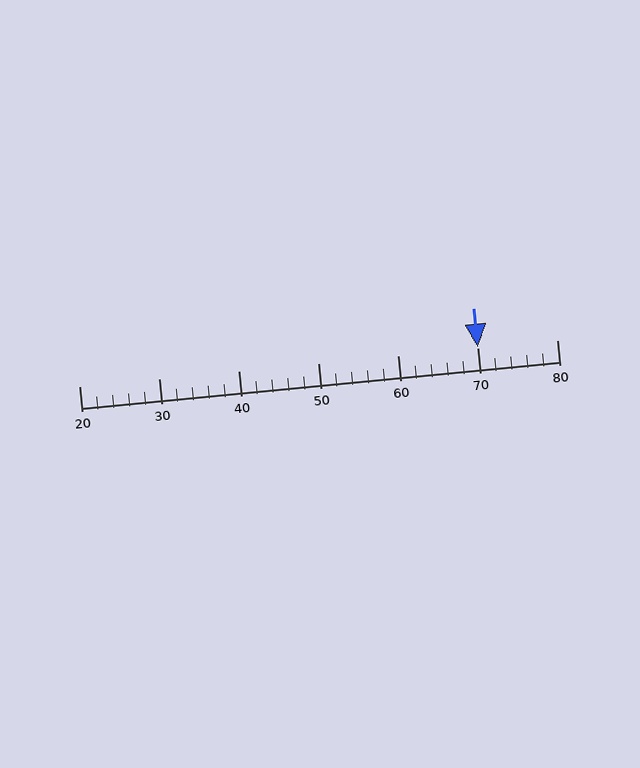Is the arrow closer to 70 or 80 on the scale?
The arrow is closer to 70.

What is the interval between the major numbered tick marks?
The major tick marks are spaced 10 units apart.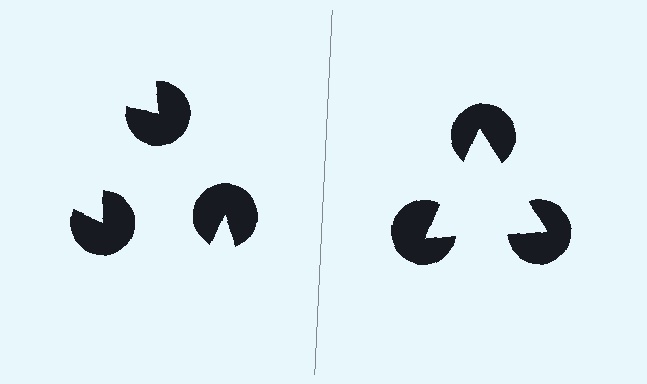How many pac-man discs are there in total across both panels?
6 — 3 on each side.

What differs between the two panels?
The pac-man discs are positioned identically on both sides; only the wedge orientations differ. On the right they align to a triangle; on the left they are misaligned.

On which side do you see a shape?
An illusory triangle appears on the right side. On the left side the wedge cuts are rotated, so no coherent shape forms.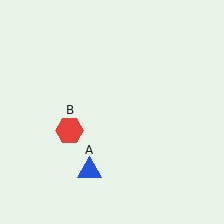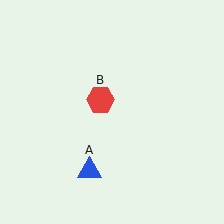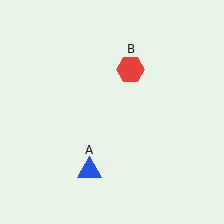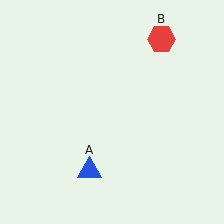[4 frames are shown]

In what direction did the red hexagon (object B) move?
The red hexagon (object B) moved up and to the right.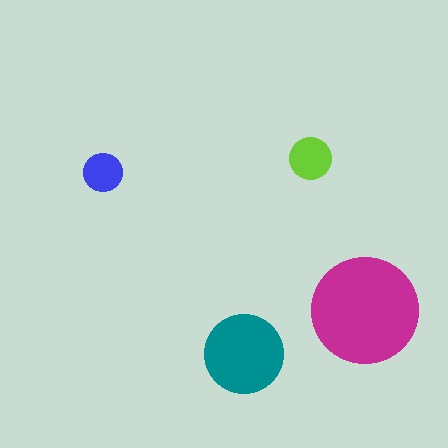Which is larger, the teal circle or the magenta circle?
The magenta one.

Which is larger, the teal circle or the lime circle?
The teal one.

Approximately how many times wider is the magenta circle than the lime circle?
About 2.5 times wider.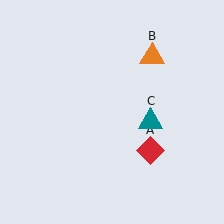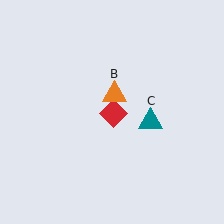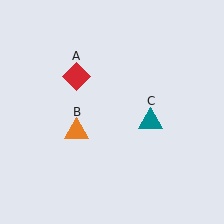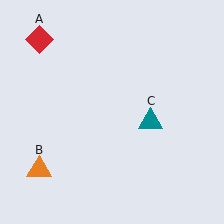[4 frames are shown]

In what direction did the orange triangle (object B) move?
The orange triangle (object B) moved down and to the left.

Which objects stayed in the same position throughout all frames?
Teal triangle (object C) remained stationary.